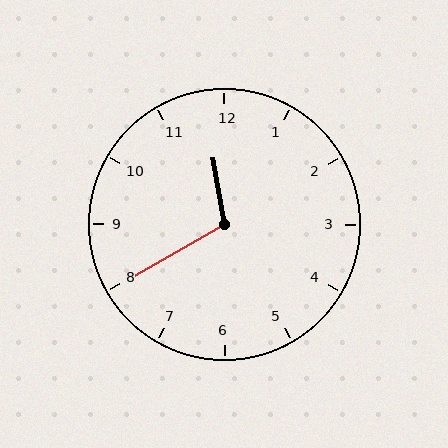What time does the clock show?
11:40.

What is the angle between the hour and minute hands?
Approximately 110 degrees.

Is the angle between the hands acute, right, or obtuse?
It is obtuse.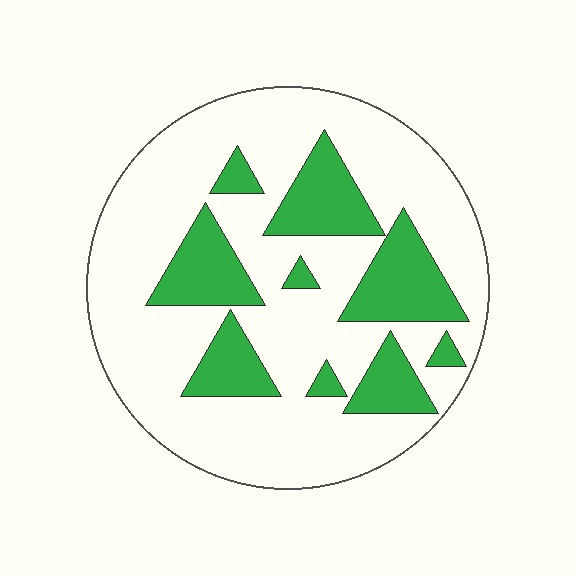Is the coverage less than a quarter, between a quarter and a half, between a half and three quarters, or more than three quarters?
Between a quarter and a half.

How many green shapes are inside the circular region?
9.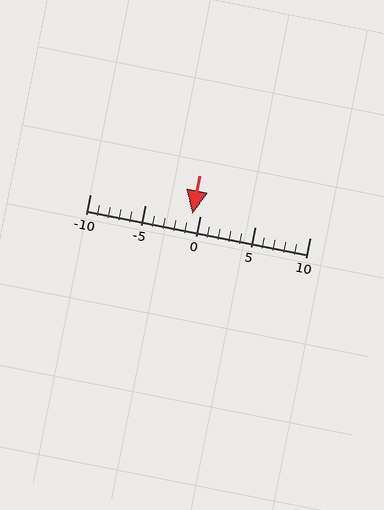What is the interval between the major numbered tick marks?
The major tick marks are spaced 5 units apart.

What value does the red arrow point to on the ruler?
The red arrow points to approximately -1.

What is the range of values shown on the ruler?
The ruler shows values from -10 to 10.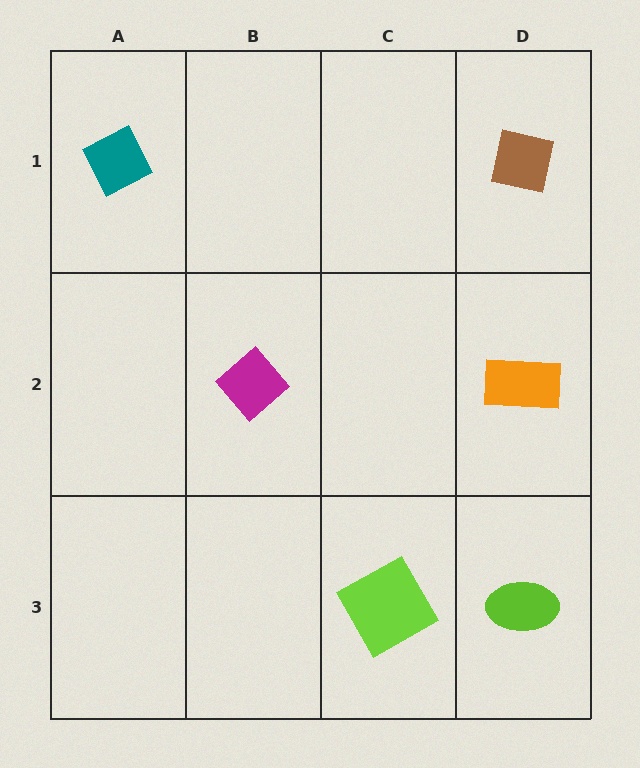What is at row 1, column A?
A teal diamond.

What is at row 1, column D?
A brown square.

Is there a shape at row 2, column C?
No, that cell is empty.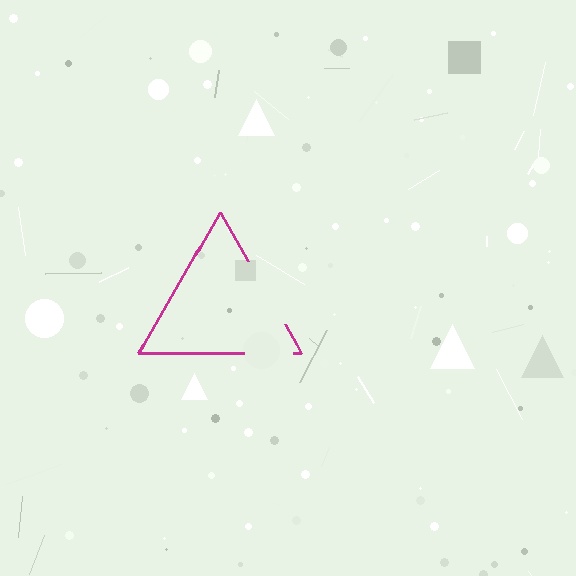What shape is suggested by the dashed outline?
The dashed outline suggests a triangle.